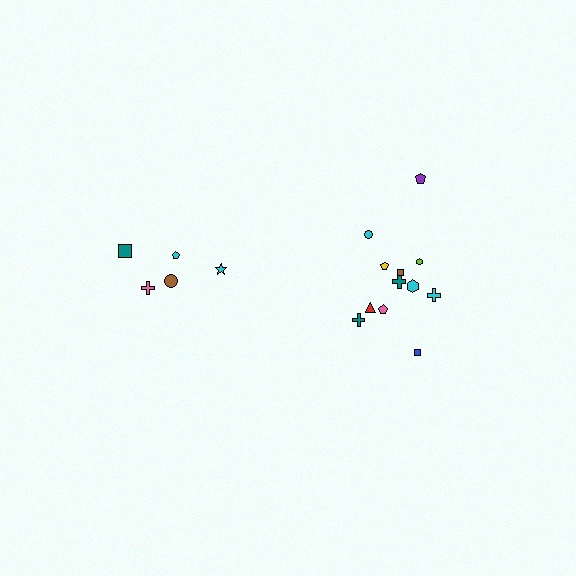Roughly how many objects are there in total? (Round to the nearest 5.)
Roughly 15 objects in total.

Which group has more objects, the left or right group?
The right group.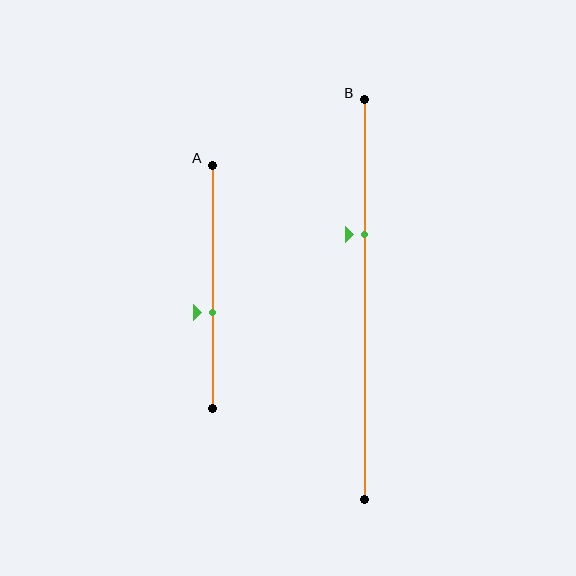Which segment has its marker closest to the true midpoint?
Segment A has its marker closest to the true midpoint.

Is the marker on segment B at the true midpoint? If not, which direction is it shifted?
No, the marker on segment B is shifted upward by about 16% of the segment length.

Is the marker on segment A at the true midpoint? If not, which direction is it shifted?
No, the marker on segment A is shifted downward by about 11% of the segment length.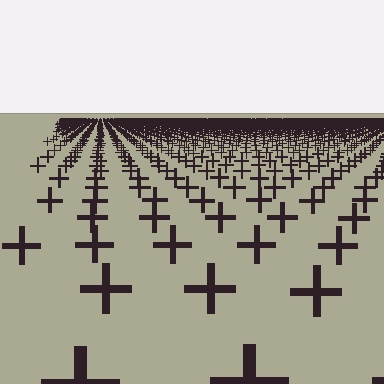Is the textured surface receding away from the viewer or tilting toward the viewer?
The surface is receding away from the viewer. Texture elements get smaller and denser toward the top.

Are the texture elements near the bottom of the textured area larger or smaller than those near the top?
Larger. Near the bottom, elements are closer to the viewer and appear at a bigger on-screen size.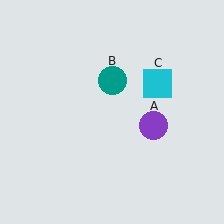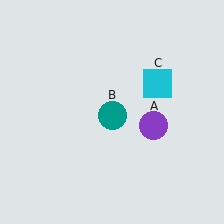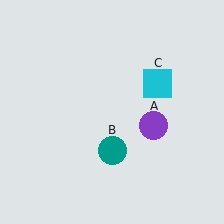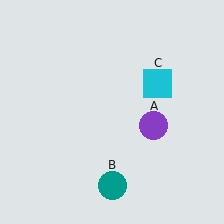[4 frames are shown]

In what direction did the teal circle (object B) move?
The teal circle (object B) moved down.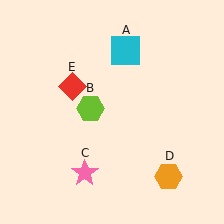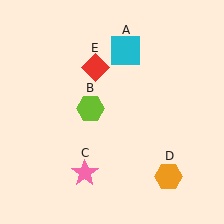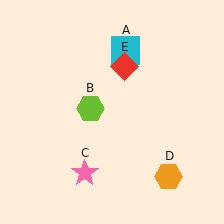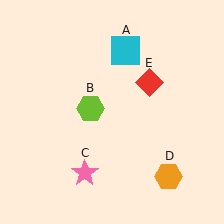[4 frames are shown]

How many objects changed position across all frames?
1 object changed position: red diamond (object E).